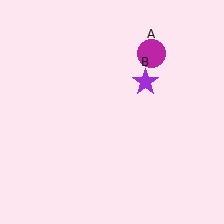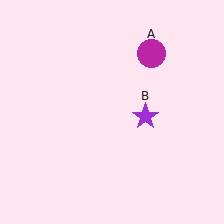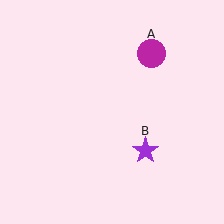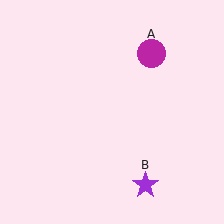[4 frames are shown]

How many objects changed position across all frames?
1 object changed position: purple star (object B).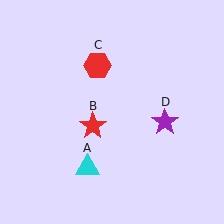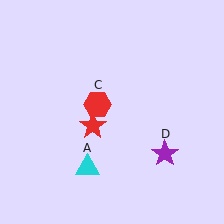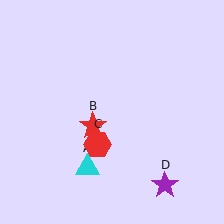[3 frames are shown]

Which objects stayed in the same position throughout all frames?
Cyan triangle (object A) and red star (object B) remained stationary.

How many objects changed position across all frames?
2 objects changed position: red hexagon (object C), purple star (object D).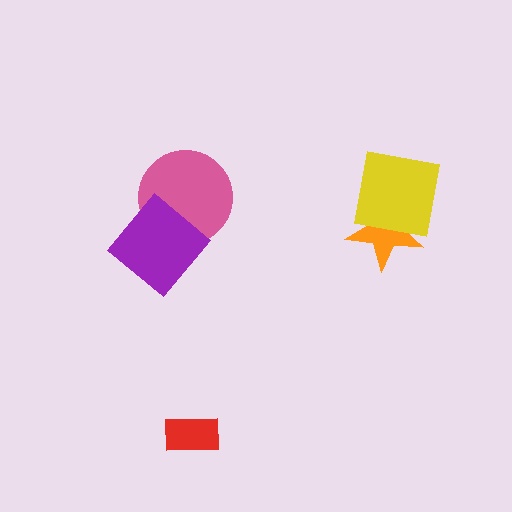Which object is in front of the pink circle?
The purple diamond is in front of the pink circle.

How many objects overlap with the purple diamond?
1 object overlaps with the purple diamond.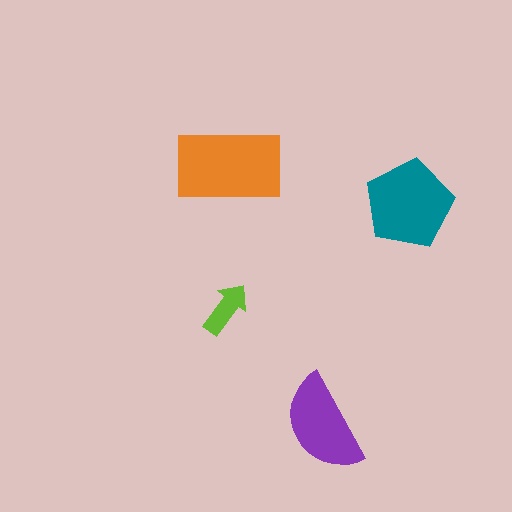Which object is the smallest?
The lime arrow.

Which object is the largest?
The orange rectangle.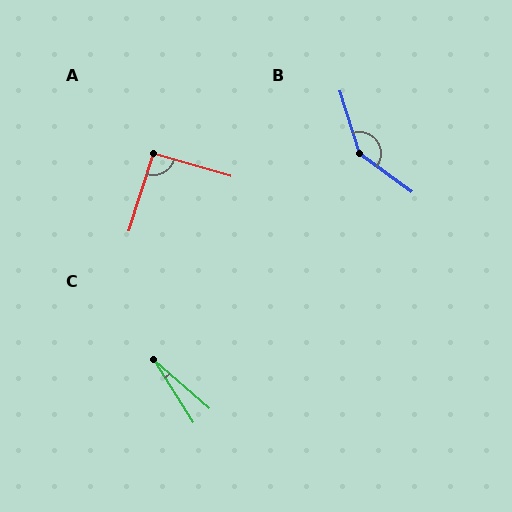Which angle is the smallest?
C, at approximately 17 degrees.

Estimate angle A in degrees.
Approximately 91 degrees.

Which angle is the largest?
B, at approximately 144 degrees.